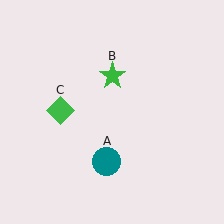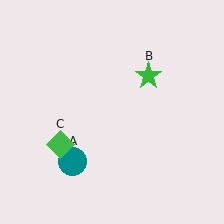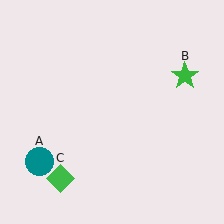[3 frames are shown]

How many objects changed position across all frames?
3 objects changed position: teal circle (object A), green star (object B), green diamond (object C).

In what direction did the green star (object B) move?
The green star (object B) moved right.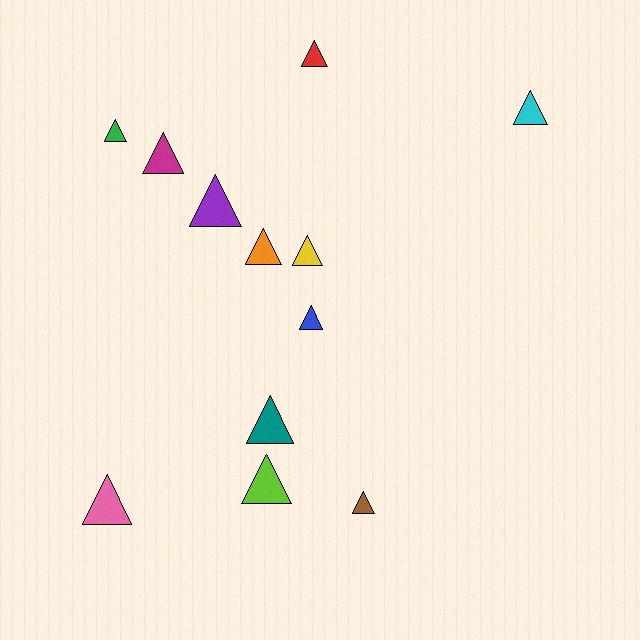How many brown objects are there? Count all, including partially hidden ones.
There is 1 brown object.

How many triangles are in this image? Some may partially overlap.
There are 12 triangles.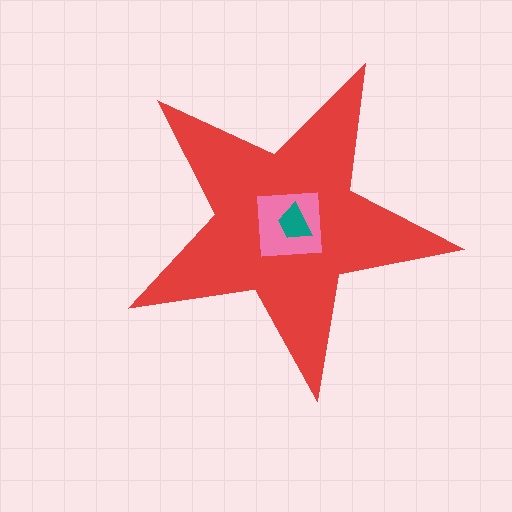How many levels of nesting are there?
3.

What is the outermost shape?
The red star.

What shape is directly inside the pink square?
The teal trapezoid.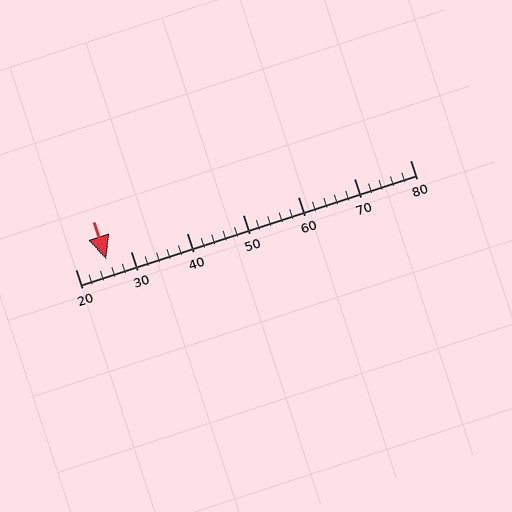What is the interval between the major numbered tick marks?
The major tick marks are spaced 10 units apart.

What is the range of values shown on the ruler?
The ruler shows values from 20 to 80.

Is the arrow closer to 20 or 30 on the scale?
The arrow is closer to 30.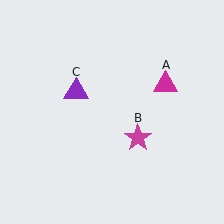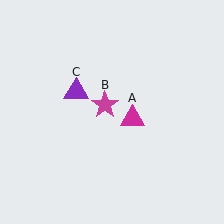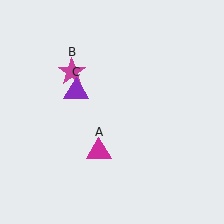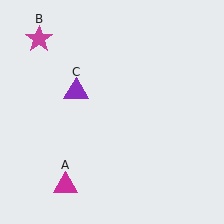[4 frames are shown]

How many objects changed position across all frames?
2 objects changed position: magenta triangle (object A), magenta star (object B).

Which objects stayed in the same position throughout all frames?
Purple triangle (object C) remained stationary.